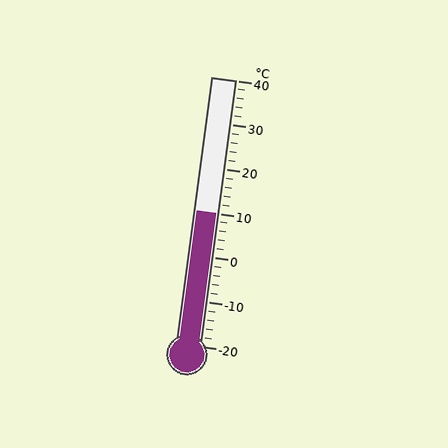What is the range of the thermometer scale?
The thermometer scale ranges from -20°C to 40°C.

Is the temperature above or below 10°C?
The temperature is at 10°C.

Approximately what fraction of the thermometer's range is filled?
The thermometer is filled to approximately 50% of its range.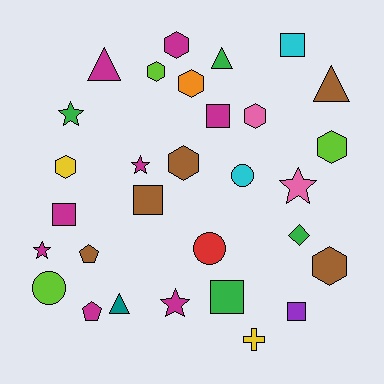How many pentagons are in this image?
There are 2 pentagons.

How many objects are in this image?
There are 30 objects.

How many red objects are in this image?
There is 1 red object.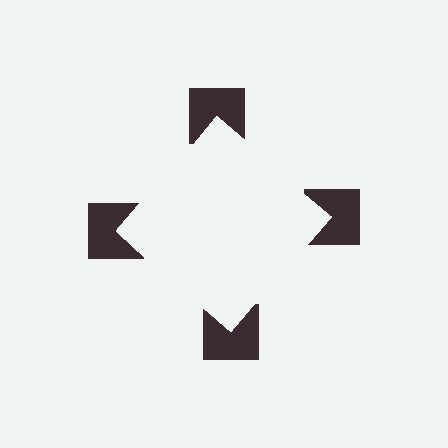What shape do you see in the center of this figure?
An illusory square — its edges are inferred from the aligned wedge cuts in the notched squares, not physically drawn.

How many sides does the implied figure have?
4 sides.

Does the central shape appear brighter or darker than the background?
It typically appears slightly brighter than the background, even though no actual brightness change is drawn.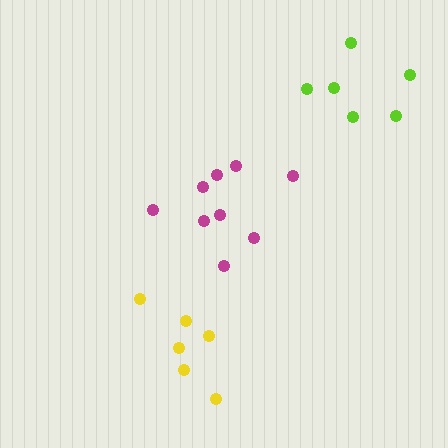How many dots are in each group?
Group 1: 9 dots, Group 2: 6 dots, Group 3: 6 dots (21 total).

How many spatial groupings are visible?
There are 3 spatial groupings.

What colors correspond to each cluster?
The clusters are colored: magenta, lime, yellow.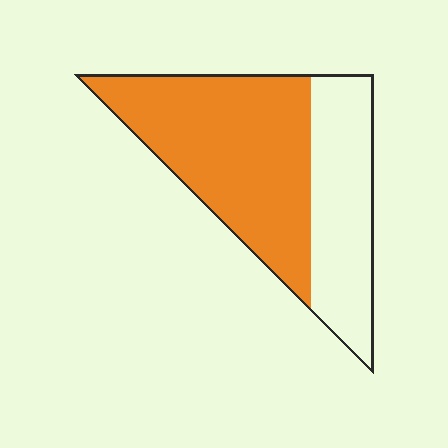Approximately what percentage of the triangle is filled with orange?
Approximately 60%.